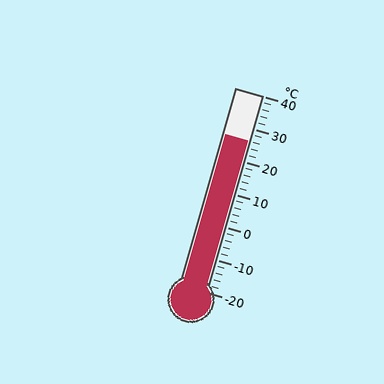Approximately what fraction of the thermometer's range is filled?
The thermometer is filled to approximately 75% of its range.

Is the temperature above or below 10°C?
The temperature is above 10°C.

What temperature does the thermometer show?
The thermometer shows approximately 26°C.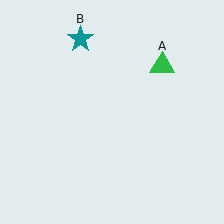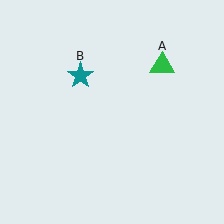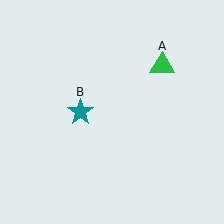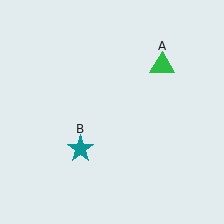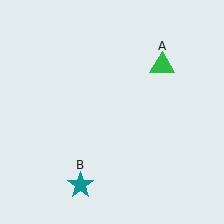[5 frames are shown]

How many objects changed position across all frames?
1 object changed position: teal star (object B).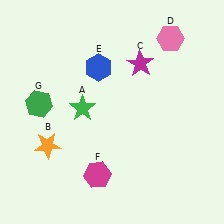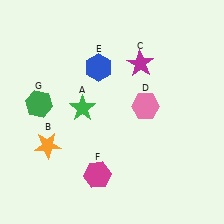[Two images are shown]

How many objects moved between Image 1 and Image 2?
1 object moved between the two images.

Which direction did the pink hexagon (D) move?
The pink hexagon (D) moved down.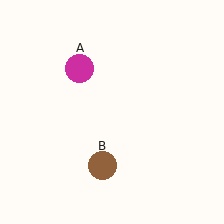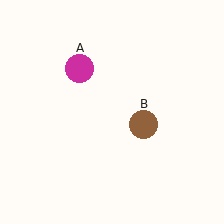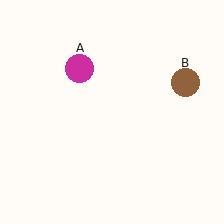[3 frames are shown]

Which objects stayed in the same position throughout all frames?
Magenta circle (object A) remained stationary.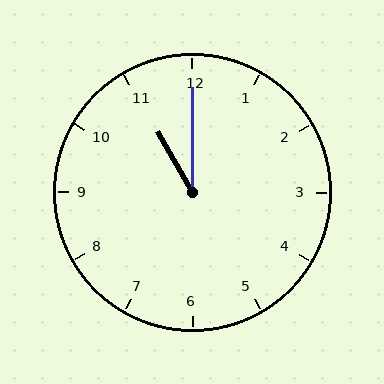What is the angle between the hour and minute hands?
Approximately 30 degrees.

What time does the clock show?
11:00.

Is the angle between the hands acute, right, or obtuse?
It is acute.